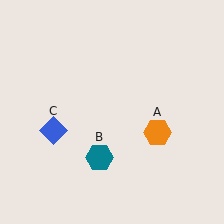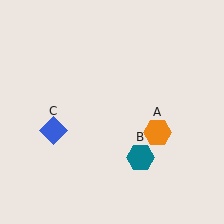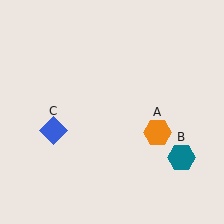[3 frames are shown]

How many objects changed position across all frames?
1 object changed position: teal hexagon (object B).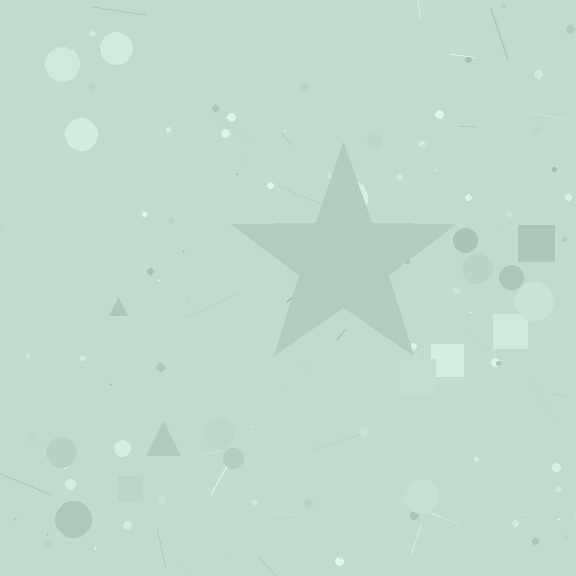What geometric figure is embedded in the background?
A star is embedded in the background.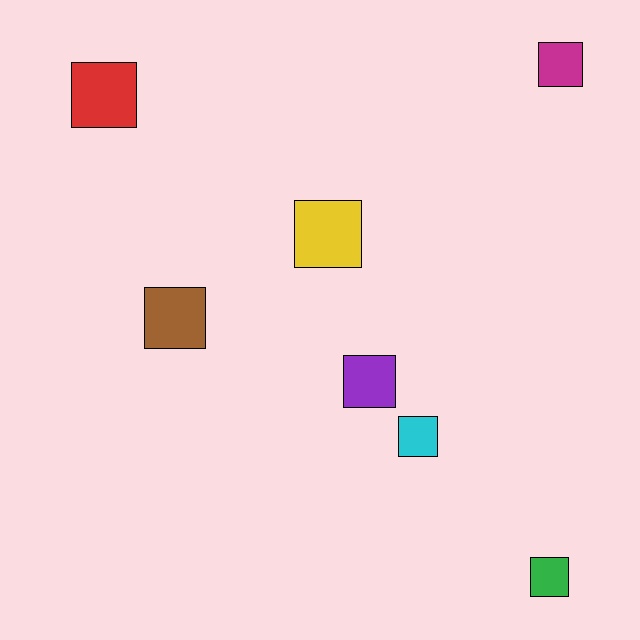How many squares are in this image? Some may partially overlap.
There are 7 squares.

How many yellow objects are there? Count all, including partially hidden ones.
There is 1 yellow object.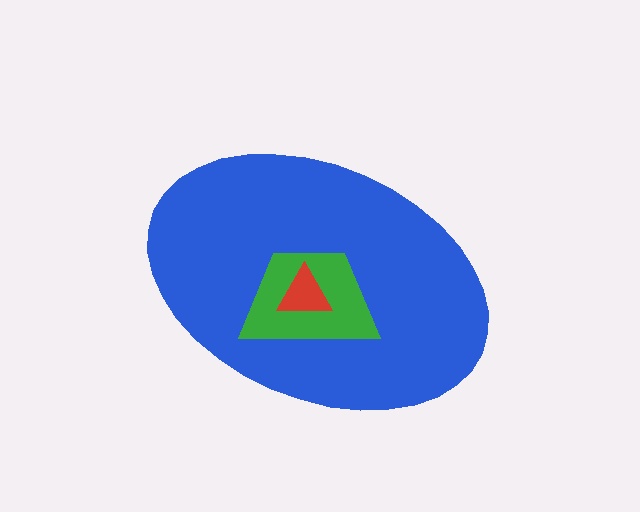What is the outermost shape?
The blue ellipse.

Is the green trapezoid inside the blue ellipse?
Yes.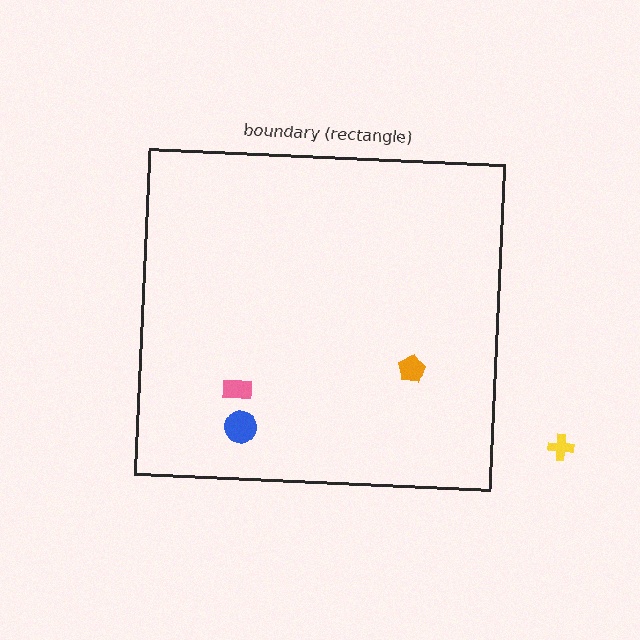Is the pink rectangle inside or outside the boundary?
Inside.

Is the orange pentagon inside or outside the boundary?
Inside.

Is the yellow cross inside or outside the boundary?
Outside.